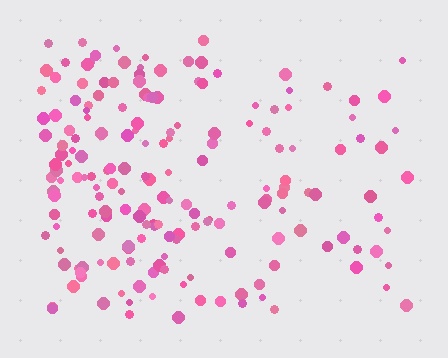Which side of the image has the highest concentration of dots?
The left.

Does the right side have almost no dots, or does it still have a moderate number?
Still a moderate number, just noticeably fewer than the left.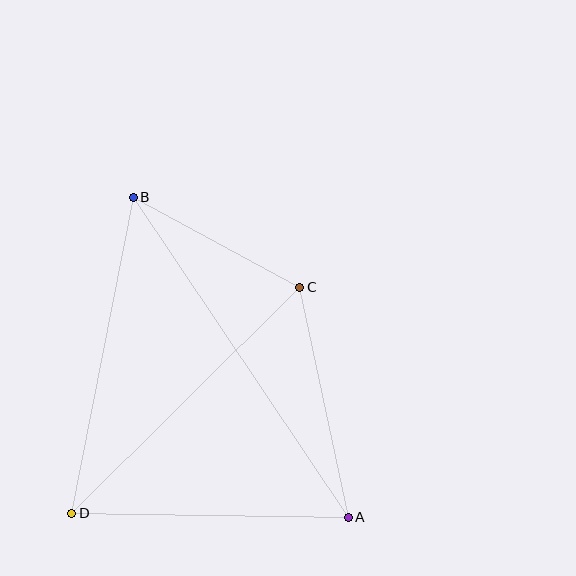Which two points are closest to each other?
Points B and C are closest to each other.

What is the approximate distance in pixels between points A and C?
The distance between A and C is approximately 235 pixels.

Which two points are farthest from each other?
Points A and B are farthest from each other.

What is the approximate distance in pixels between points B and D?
The distance between B and D is approximately 322 pixels.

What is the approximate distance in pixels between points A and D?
The distance between A and D is approximately 276 pixels.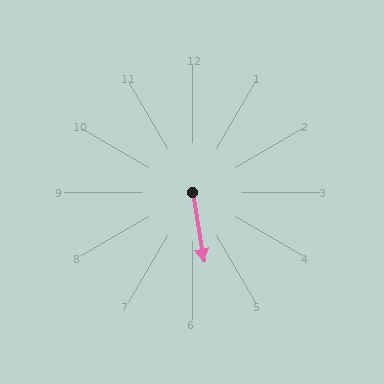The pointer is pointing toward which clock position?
Roughly 6 o'clock.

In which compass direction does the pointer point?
South.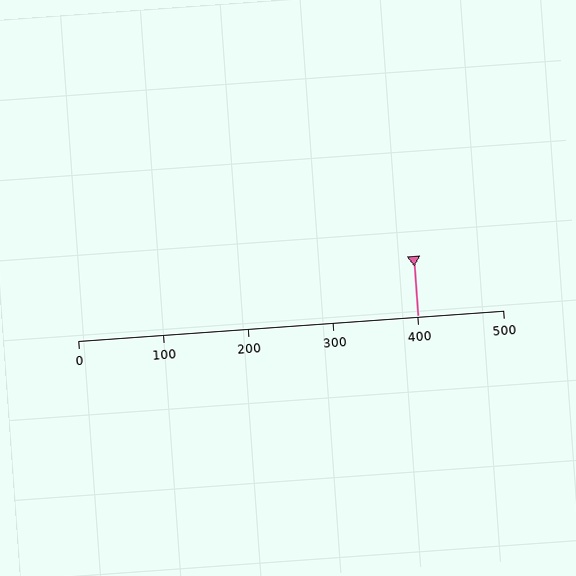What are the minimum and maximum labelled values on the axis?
The axis runs from 0 to 500.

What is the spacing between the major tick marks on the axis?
The major ticks are spaced 100 apart.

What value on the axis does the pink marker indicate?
The marker indicates approximately 400.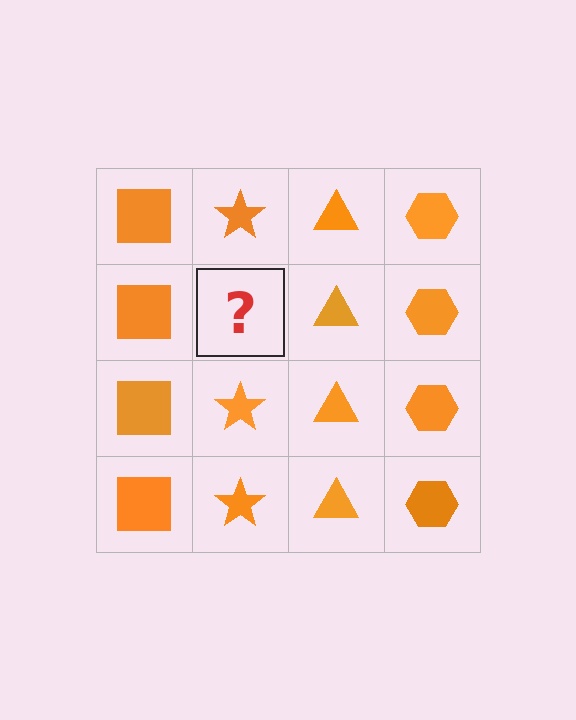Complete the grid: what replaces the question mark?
The question mark should be replaced with an orange star.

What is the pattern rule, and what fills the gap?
The rule is that each column has a consistent shape. The gap should be filled with an orange star.